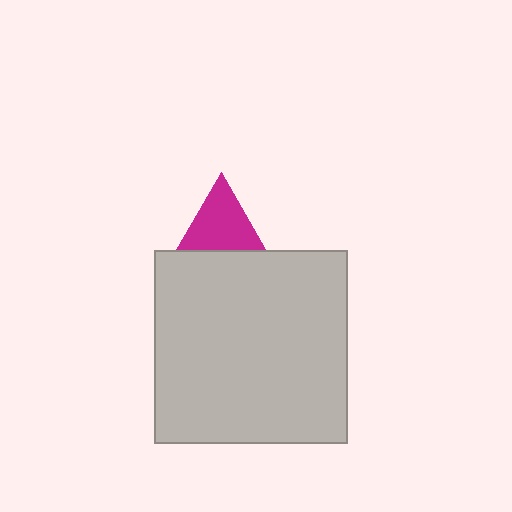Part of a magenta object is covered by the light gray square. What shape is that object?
It is a triangle.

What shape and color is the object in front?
The object in front is a light gray square.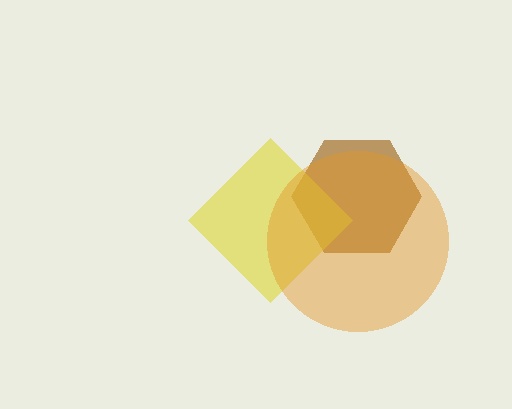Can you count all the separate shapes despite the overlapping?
Yes, there are 3 separate shapes.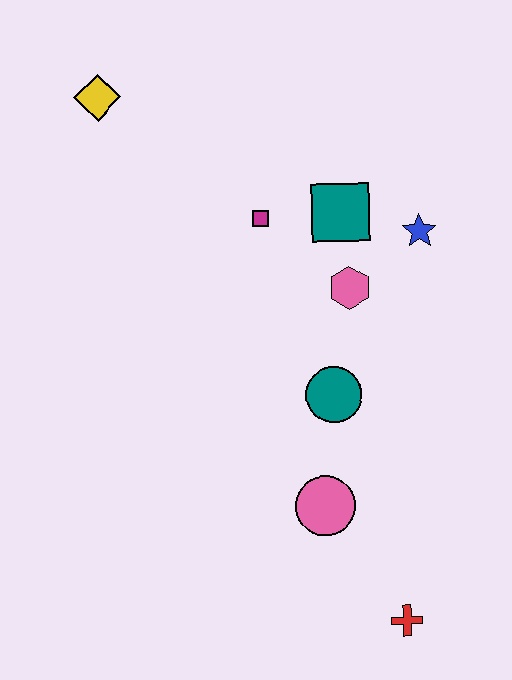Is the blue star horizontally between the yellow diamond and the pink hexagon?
No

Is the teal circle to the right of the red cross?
No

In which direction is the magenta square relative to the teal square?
The magenta square is to the left of the teal square.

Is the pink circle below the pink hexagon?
Yes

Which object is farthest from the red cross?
The yellow diamond is farthest from the red cross.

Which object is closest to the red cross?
The pink circle is closest to the red cross.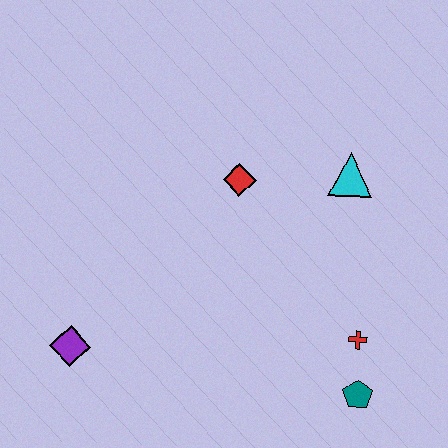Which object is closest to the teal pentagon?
The red cross is closest to the teal pentagon.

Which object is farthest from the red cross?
The purple diamond is farthest from the red cross.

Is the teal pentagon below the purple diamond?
Yes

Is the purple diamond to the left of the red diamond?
Yes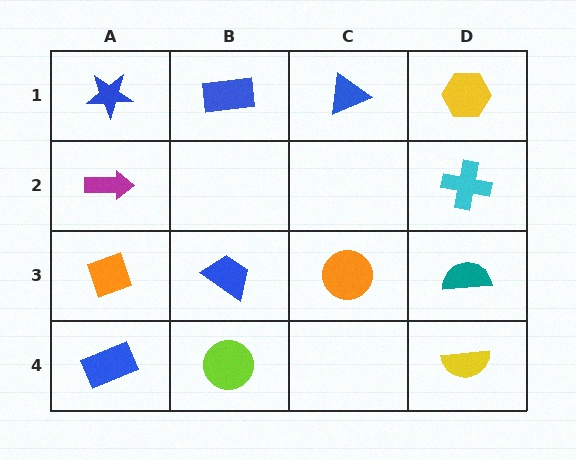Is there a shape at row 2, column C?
No, that cell is empty.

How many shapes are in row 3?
4 shapes.